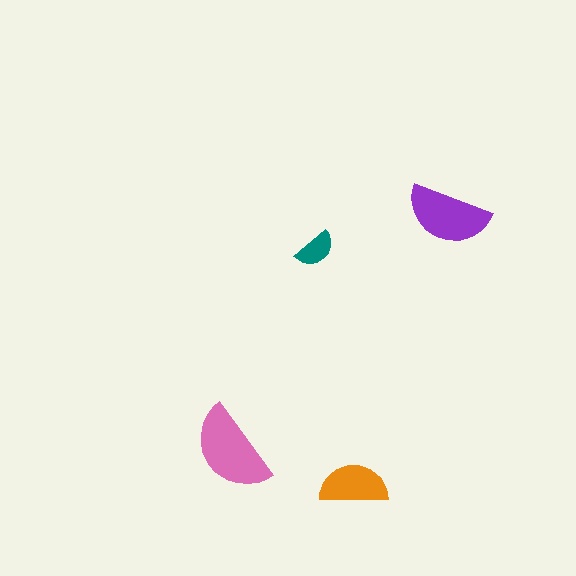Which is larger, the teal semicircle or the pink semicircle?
The pink one.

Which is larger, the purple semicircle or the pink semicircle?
The pink one.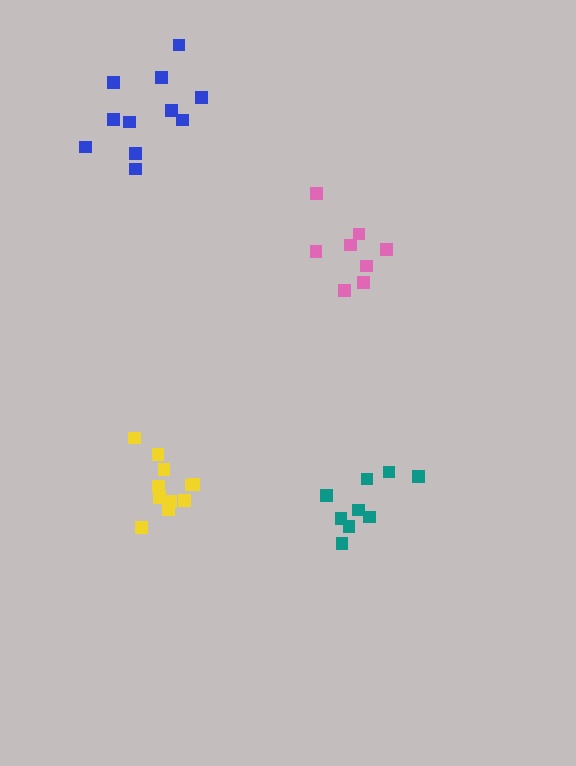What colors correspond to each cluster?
The clusters are colored: pink, teal, yellow, blue.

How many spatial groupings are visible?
There are 4 spatial groupings.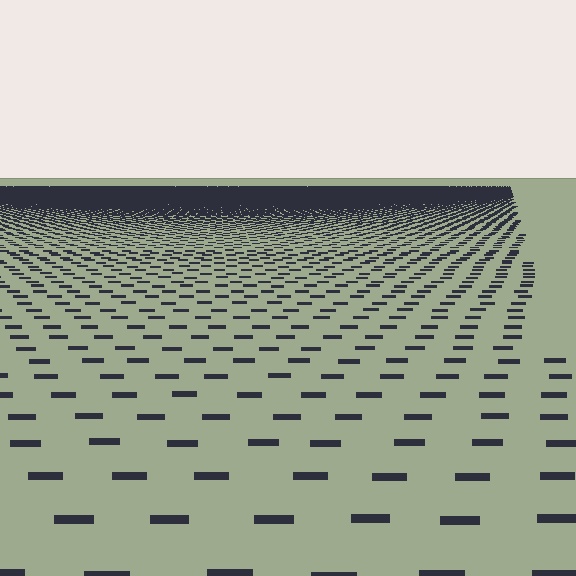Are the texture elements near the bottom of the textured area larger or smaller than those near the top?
Larger. Near the bottom, elements are closer to the viewer and appear at a bigger on-screen size.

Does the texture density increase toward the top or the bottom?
Density increases toward the top.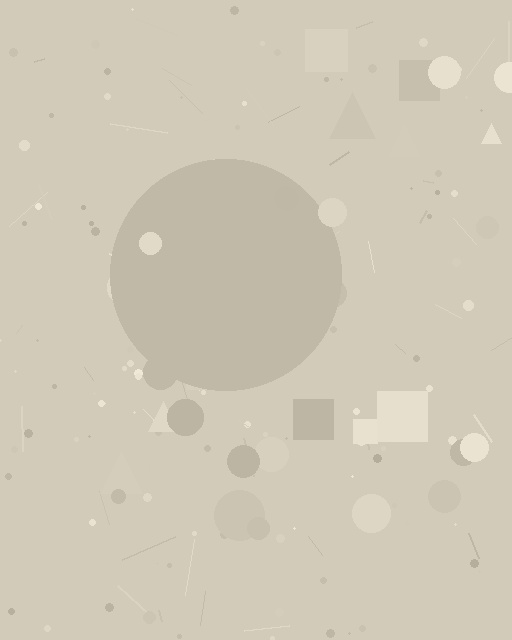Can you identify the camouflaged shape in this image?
The camouflaged shape is a circle.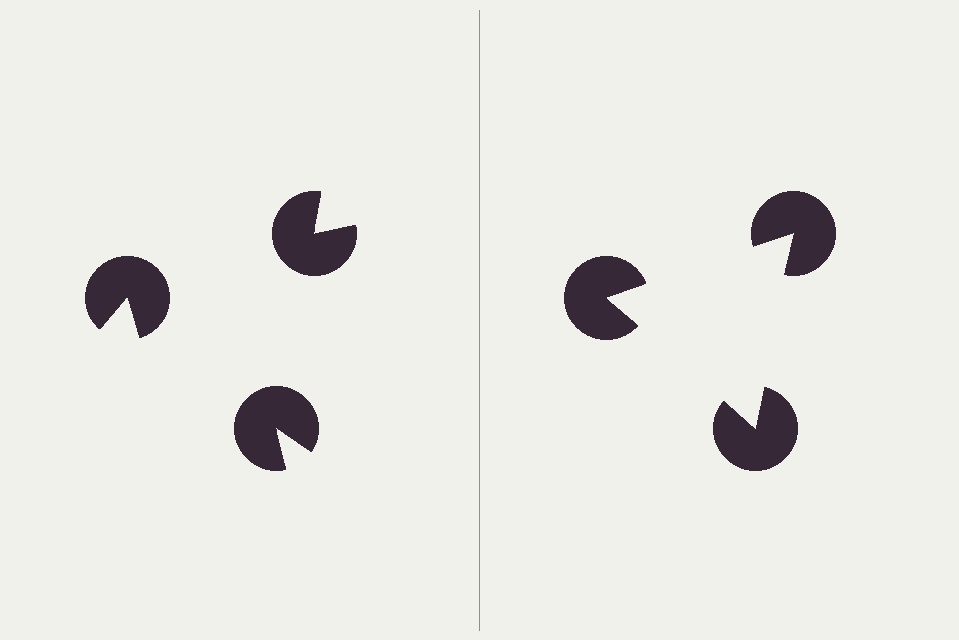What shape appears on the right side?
An illusory triangle.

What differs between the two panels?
The pac-man discs are positioned identically on both sides; only the wedge orientations differ. On the right they align to a triangle; on the left they are misaligned.